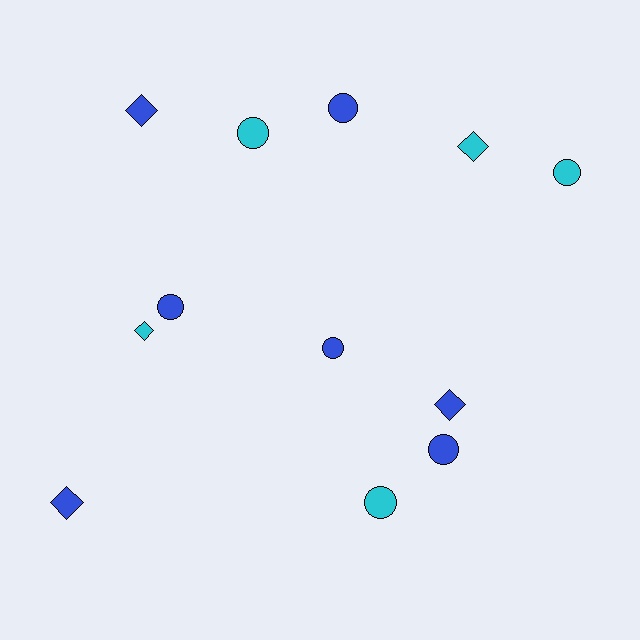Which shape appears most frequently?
Circle, with 7 objects.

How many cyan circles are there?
There are 3 cyan circles.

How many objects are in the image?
There are 12 objects.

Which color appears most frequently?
Blue, with 7 objects.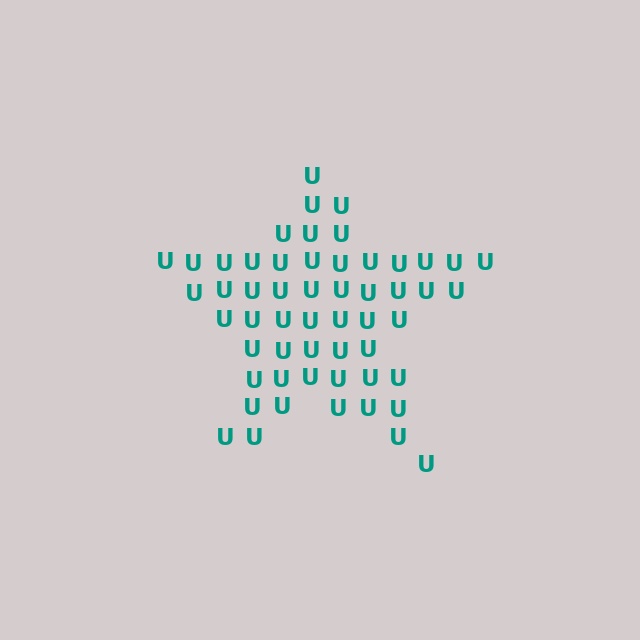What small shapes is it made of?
It is made of small letter U's.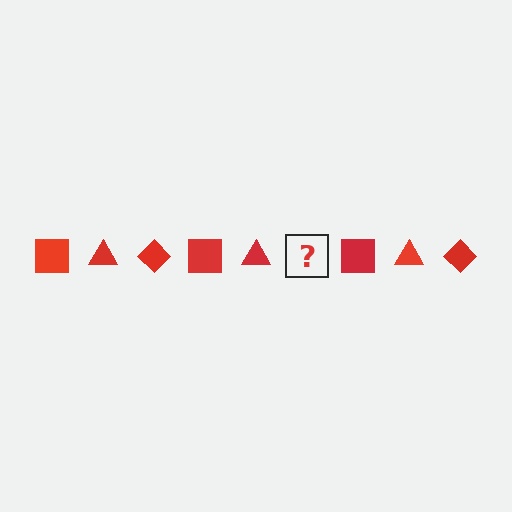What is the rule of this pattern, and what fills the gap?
The rule is that the pattern cycles through square, triangle, diamond shapes in red. The gap should be filled with a red diamond.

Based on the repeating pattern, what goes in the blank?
The blank should be a red diamond.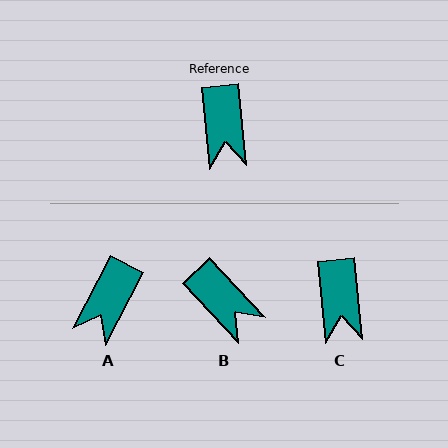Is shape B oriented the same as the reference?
No, it is off by about 37 degrees.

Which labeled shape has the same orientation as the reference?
C.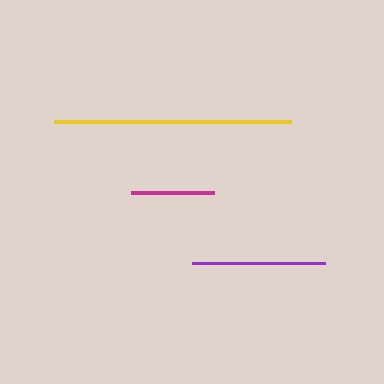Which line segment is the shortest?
The magenta line is the shortest at approximately 83 pixels.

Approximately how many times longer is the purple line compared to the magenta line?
The purple line is approximately 1.6 times the length of the magenta line.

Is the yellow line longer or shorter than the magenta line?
The yellow line is longer than the magenta line.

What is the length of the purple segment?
The purple segment is approximately 133 pixels long.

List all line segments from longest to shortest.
From longest to shortest: yellow, purple, magenta.